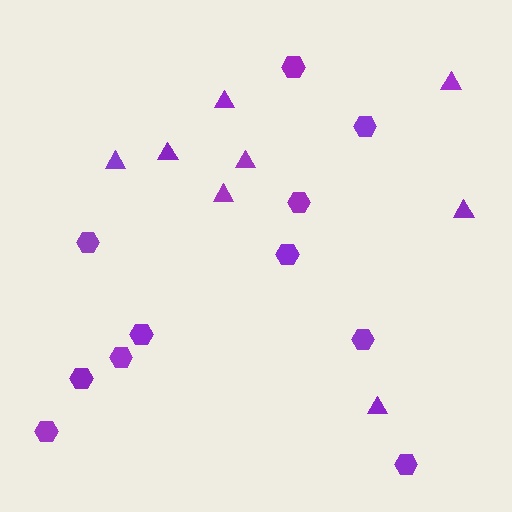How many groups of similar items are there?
There are 2 groups: one group of hexagons (11) and one group of triangles (8).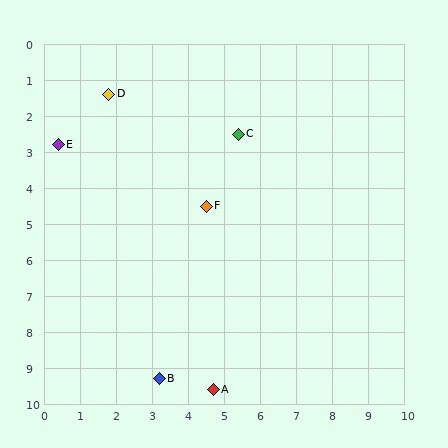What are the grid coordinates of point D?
Point D is at approximately (1.8, 1.4).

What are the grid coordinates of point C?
Point C is at approximately (5.4, 2.5).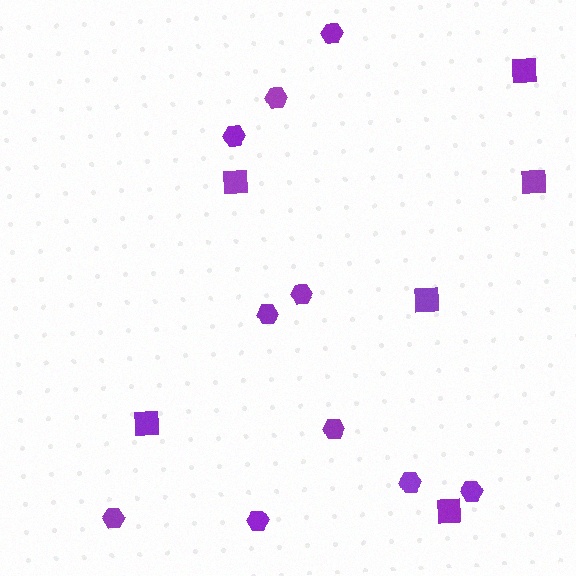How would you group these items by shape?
There are 2 groups: one group of squares (6) and one group of hexagons (10).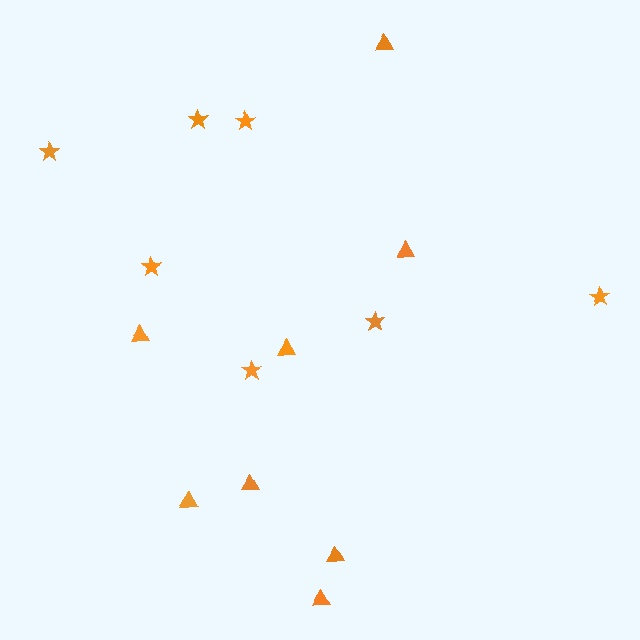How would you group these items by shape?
There are 2 groups: one group of stars (7) and one group of triangles (8).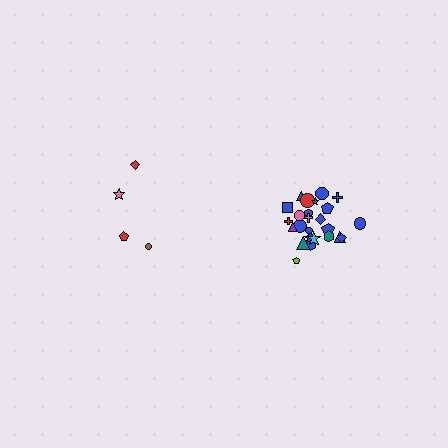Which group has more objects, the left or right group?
The right group.